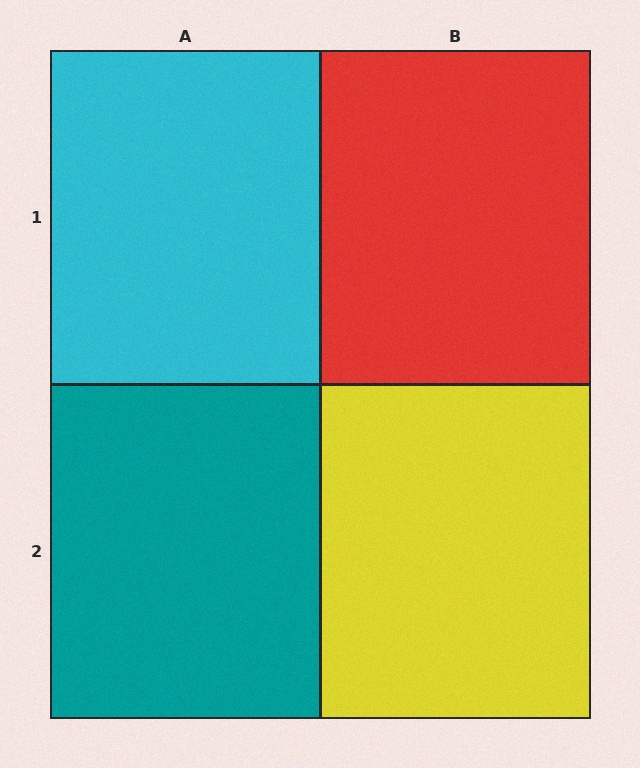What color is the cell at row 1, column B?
Red.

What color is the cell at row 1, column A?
Cyan.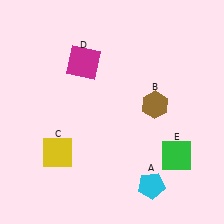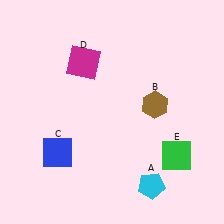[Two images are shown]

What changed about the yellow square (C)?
In Image 1, C is yellow. In Image 2, it changed to blue.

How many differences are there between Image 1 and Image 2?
There is 1 difference between the two images.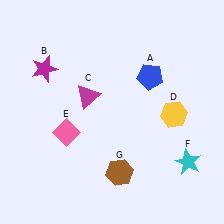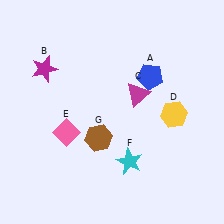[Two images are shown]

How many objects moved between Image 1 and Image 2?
3 objects moved between the two images.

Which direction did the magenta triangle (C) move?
The magenta triangle (C) moved right.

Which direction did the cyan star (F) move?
The cyan star (F) moved left.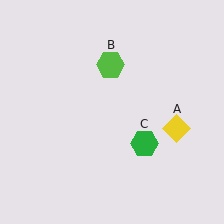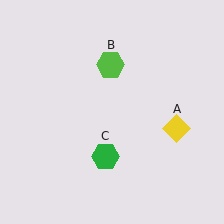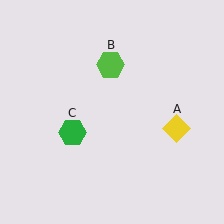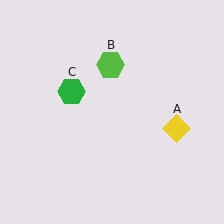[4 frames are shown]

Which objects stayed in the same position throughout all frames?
Yellow diamond (object A) and lime hexagon (object B) remained stationary.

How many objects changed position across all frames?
1 object changed position: green hexagon (object C).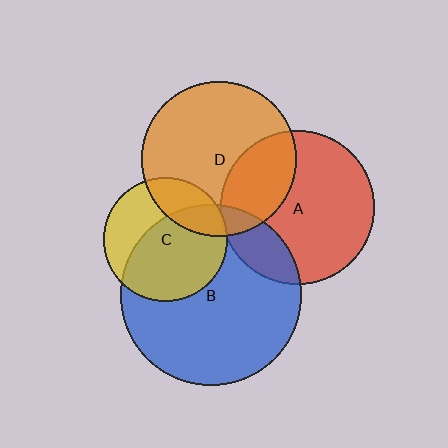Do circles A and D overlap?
Yes.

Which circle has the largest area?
Circle B (blue).